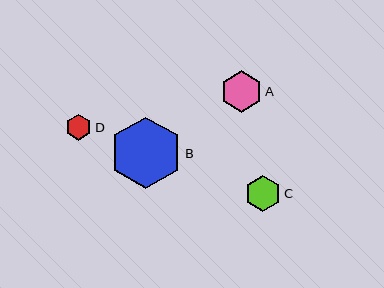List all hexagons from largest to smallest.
From largest to smallest: B, A, C, D.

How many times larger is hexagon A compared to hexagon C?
Hexagon A is approximately 1.1 times the size of hexagon C.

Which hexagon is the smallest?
Hexagon D is the smallest with a size of approximately 26 pixels.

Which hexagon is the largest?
Hexagon B is the largest with a size of approximately 72 pixels.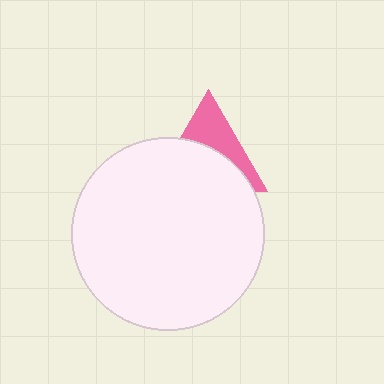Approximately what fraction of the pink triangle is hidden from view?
Roughly 58% of the pink triangle is hidden behind the white circle.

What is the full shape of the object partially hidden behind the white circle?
The partially hidden object is a pink triangle.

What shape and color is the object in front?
The object in front is a white circle.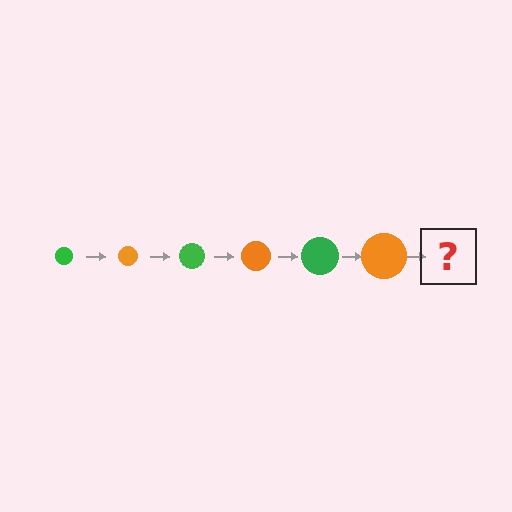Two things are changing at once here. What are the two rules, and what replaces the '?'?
The two rules are that the circle grows larger each step and the color cycles through green and orange. The '?' should be a green circle, larger than the previous one.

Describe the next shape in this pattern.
It should be a green circle, larger than the previous one.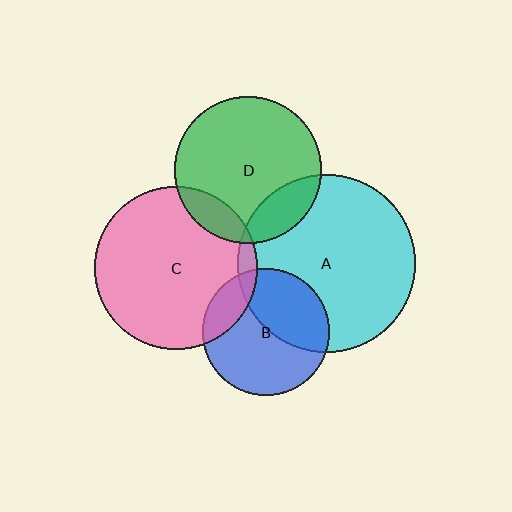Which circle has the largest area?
Circle A (cyan).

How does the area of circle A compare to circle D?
Approximately 1.5 times.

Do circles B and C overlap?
Yes.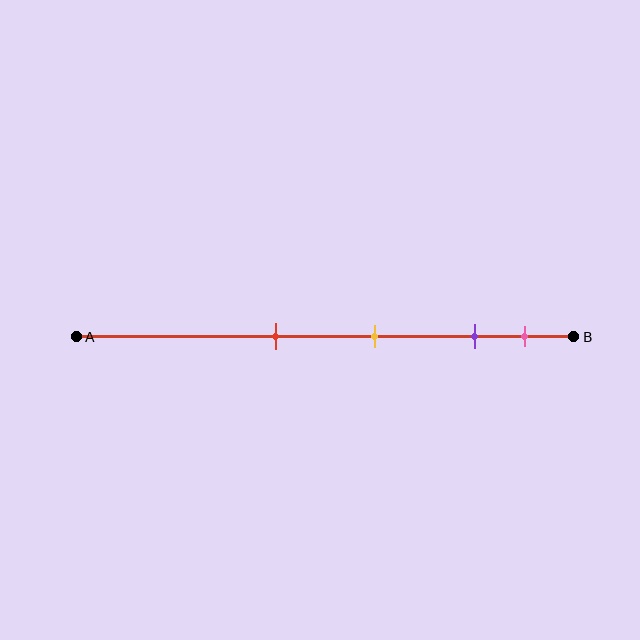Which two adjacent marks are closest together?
The purple and pink marks are the closest adjacent pair.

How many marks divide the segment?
There are 4 marks dividing the segment.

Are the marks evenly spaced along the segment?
No, the marks are not evenly spaced.